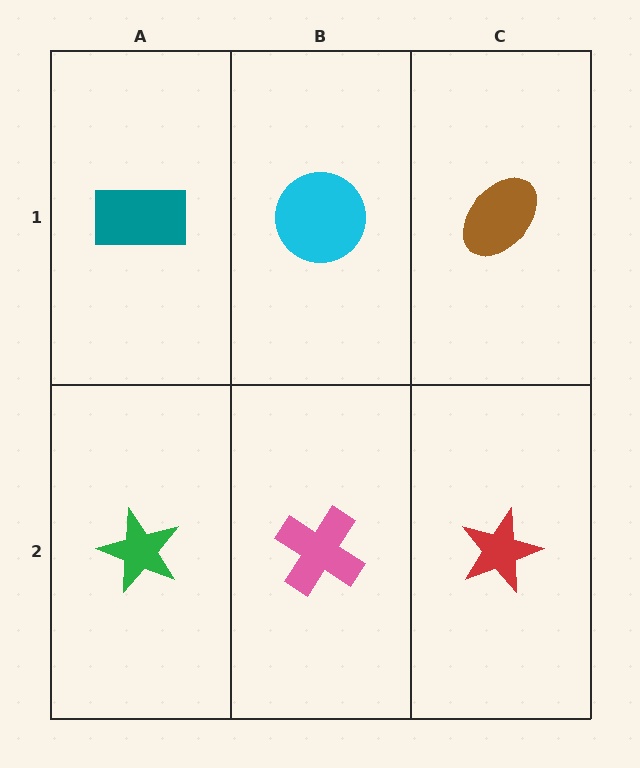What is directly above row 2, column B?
A cyan circle.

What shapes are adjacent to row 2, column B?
A cyan circle (row 1, column B), a green star (row 2, column A), a red star (row 2, column C).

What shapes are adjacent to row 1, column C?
A red star (row 2, column C), a cyan circle (row 1, column B).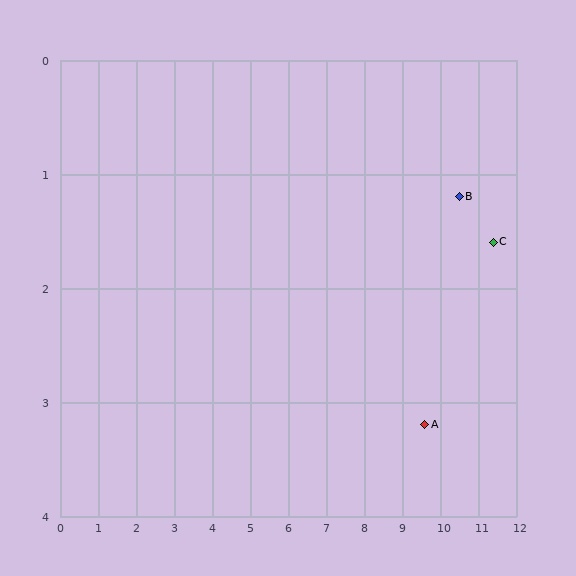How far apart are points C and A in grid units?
Points C and A are about 2.4 grid units apart.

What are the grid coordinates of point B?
Point B is at approximately (10.5, 1.2).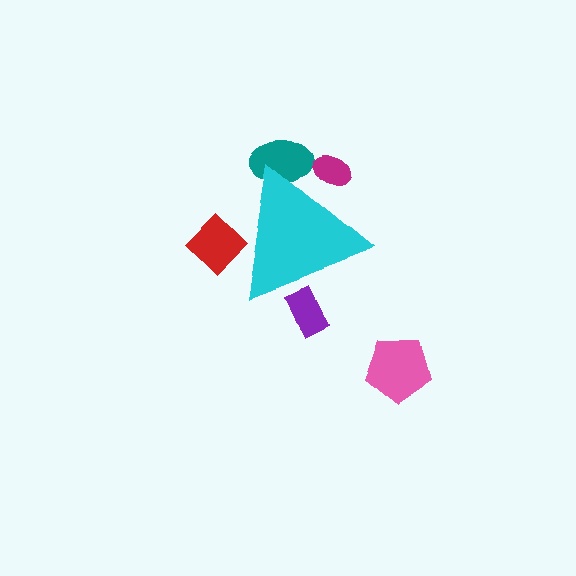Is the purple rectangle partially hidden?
Yes, the purple rectangle is partially hidden behind the cyan triangle.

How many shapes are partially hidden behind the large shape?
4 shapes are partially hidden.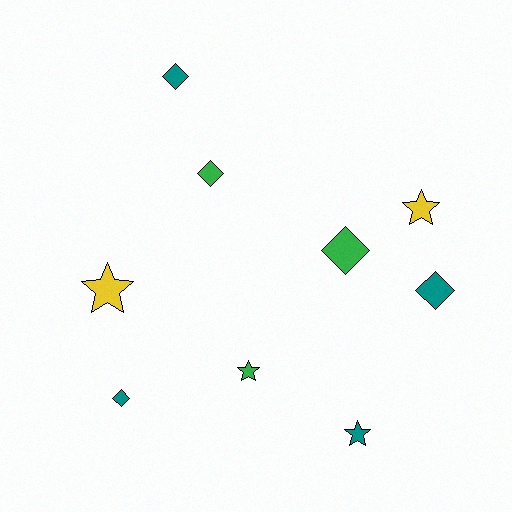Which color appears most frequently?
Teal, with 4 objects.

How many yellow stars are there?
There are 2 yellow stars.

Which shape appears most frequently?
Diamond, with 5 objects.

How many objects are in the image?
There are 9 objects.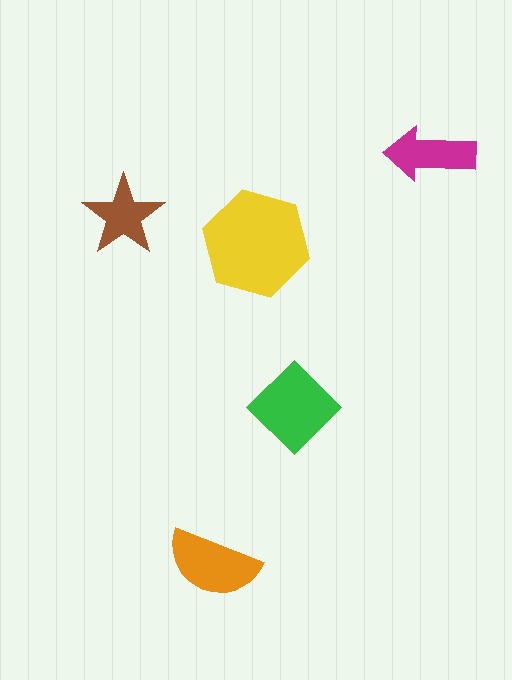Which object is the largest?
The yellow hexagon.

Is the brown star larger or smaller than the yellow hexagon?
Smaller.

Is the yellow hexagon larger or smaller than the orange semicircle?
Larger.